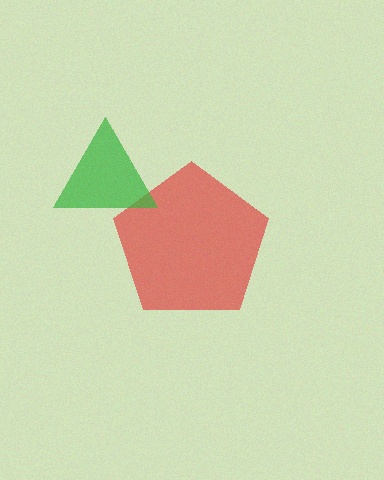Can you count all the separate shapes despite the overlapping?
Yes, there are 2 separate shapes.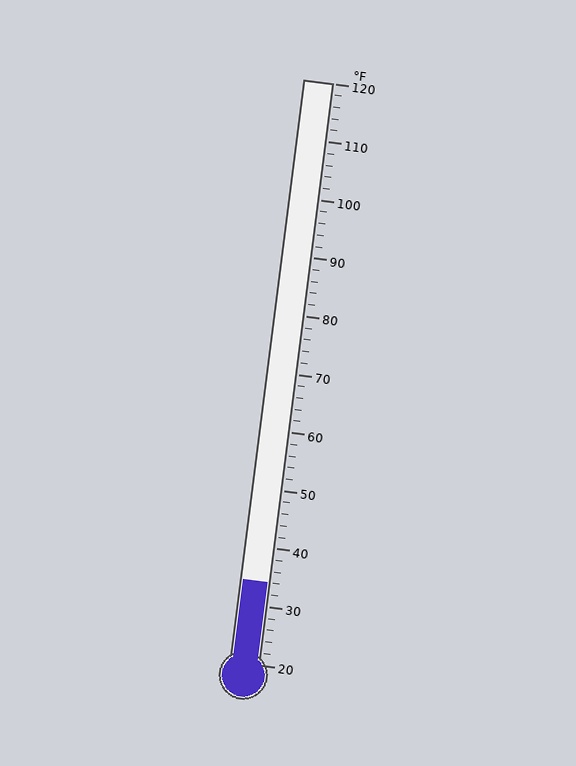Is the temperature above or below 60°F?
The temperature is below 60°F.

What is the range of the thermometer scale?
The thermometer scale ranges from 20°F to 120°F.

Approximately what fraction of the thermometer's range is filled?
The thermometer is filled to approximately 15% of its range.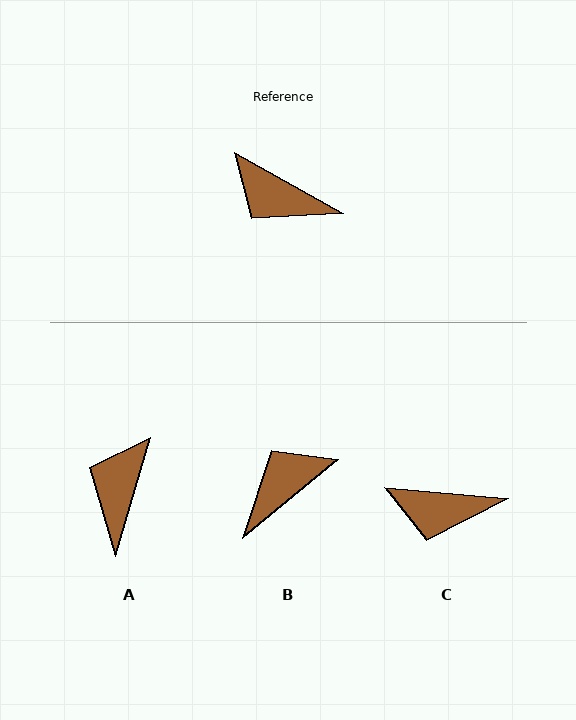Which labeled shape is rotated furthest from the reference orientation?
B, about 111 degrees away.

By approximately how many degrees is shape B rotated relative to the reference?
Approximately 111 degrees clockwise.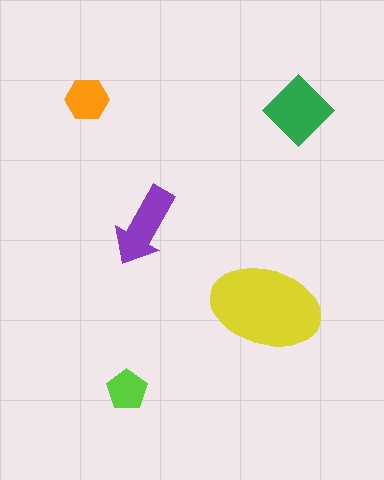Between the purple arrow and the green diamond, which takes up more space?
The green diamond.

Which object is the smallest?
The lime pentagon.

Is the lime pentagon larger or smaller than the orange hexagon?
Smaller.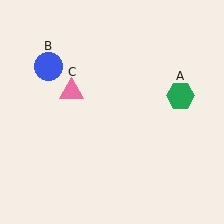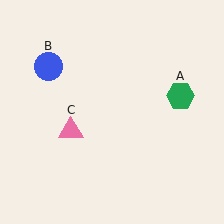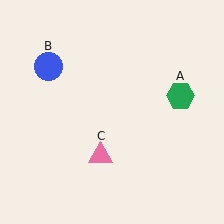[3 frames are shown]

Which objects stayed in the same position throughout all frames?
Green hexagon (object A) and blue circle (object B) remained stationary.